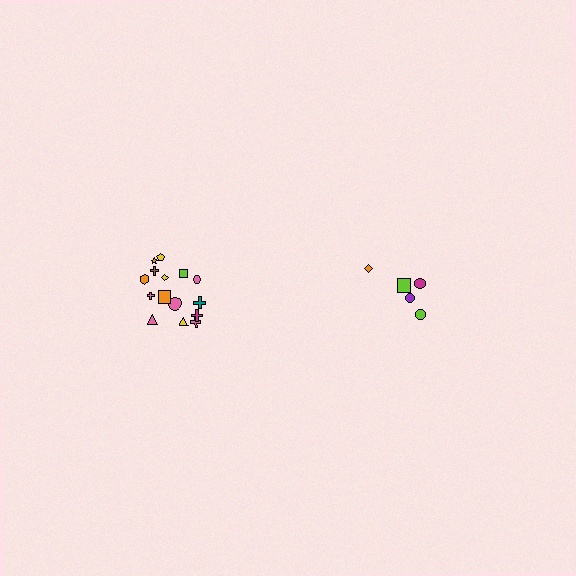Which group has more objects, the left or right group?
The left group.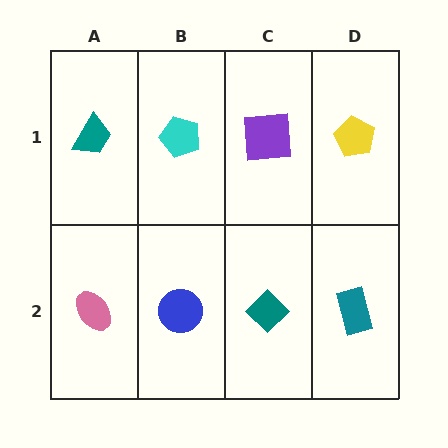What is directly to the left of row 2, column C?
A blue circle.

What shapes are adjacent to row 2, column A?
A teal trapezoid (row 1, column A), a blue circle (row 2, column B).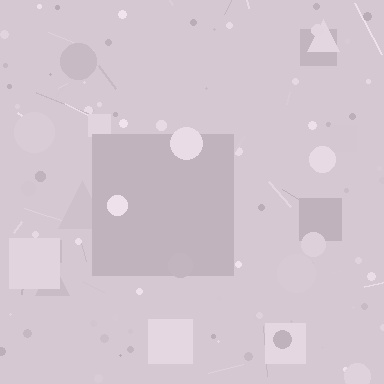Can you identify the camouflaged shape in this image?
The camouflaged shape is a square.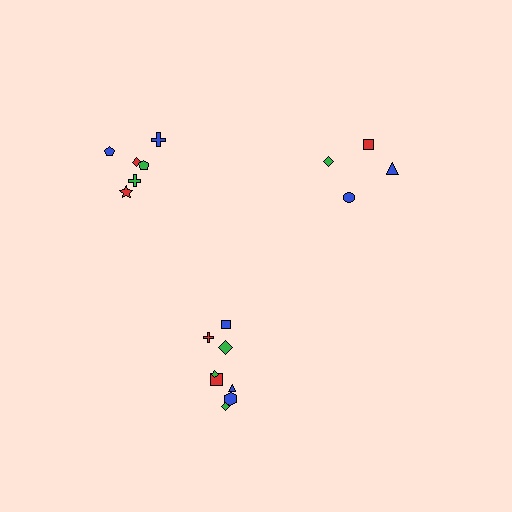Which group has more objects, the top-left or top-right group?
The top-left group.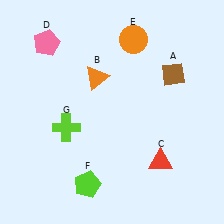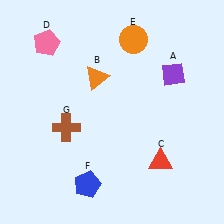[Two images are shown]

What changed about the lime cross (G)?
In Image 1, G is lime. In Image 2, it changed to brown.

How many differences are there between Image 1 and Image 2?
There are 3 differences between the two images.